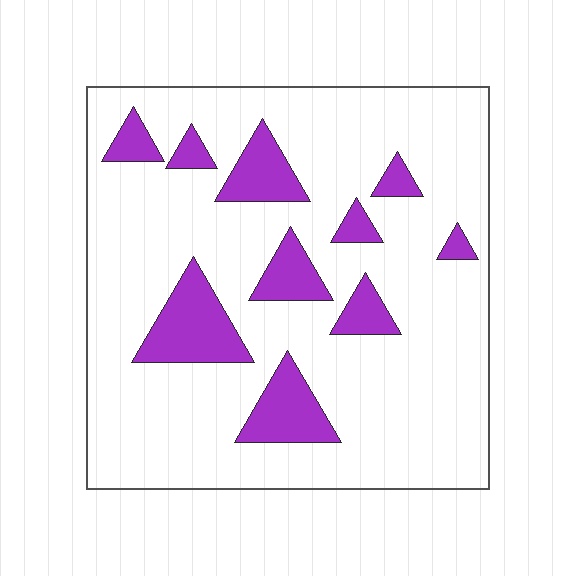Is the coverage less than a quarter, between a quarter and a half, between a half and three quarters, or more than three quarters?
Less than a quarter.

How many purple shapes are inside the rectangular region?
10.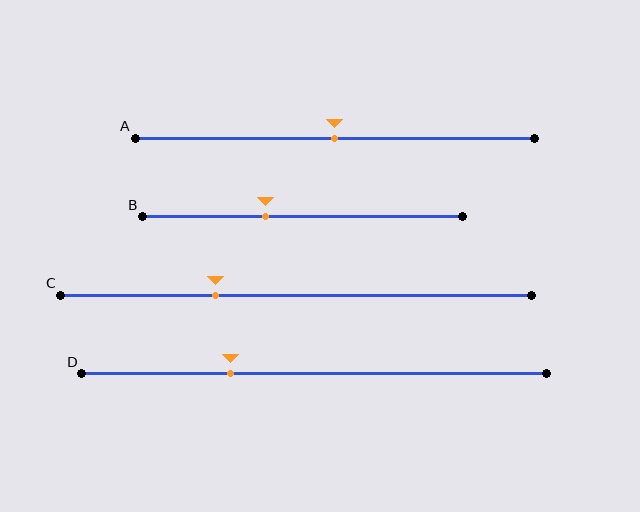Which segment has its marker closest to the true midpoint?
Segment A has its marker closest to the true midpoint.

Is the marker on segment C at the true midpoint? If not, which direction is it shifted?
No, the marker on segment C is shifted to the left by about 17% of the segment length.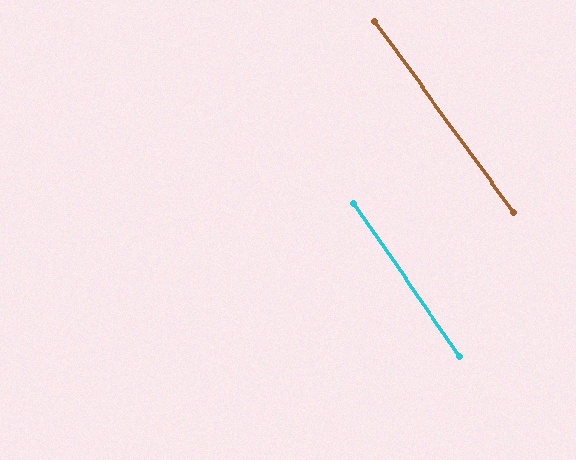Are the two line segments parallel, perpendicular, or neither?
Parallel — their directions differ by only 1.5°.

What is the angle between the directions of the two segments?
Approximately 2 degrees.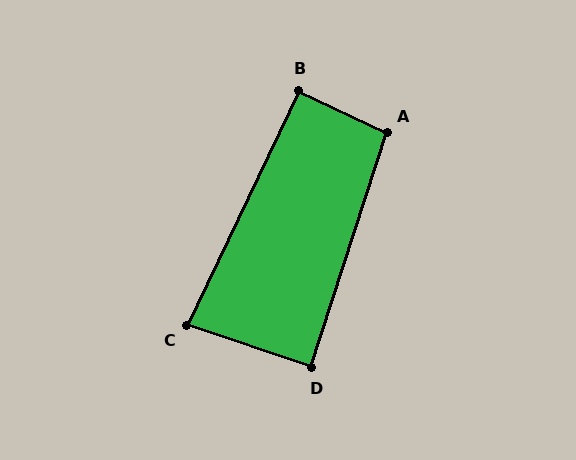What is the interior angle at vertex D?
Approximately 89 degrees (approximately right).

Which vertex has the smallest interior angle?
C, at approximately 83 degrees.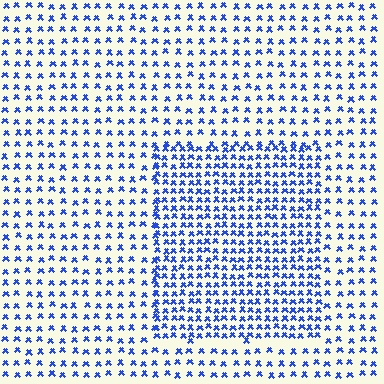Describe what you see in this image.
The image contains small blue elements arranged at two different densities. A rectangle-shaped region is visible where the elements are more densely packed than the surrounding area.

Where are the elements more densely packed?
The elements are more densely packed inside the rectangle boundary.